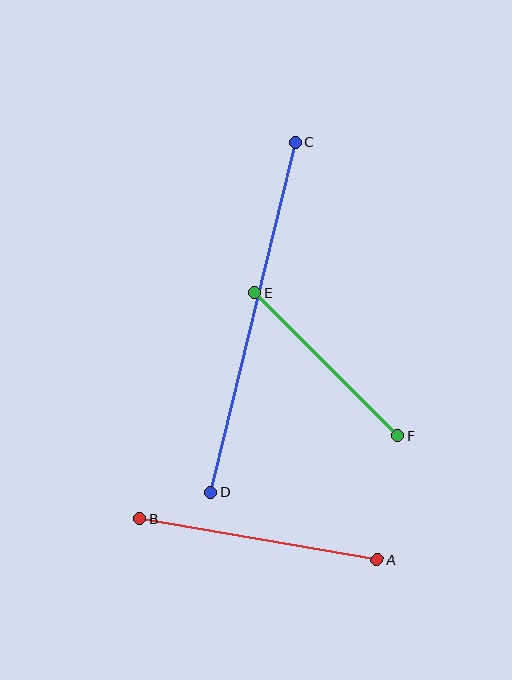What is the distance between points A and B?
The distance is approximately 242 pixels.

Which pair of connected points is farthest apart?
Points C and D are farthest apart.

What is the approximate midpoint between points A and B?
The midpoint is at approximately (258, 539) pixels.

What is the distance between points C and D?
The distance is approximately 360 pixels.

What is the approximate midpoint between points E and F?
The midpoint is at approximately (326, 365) pixels.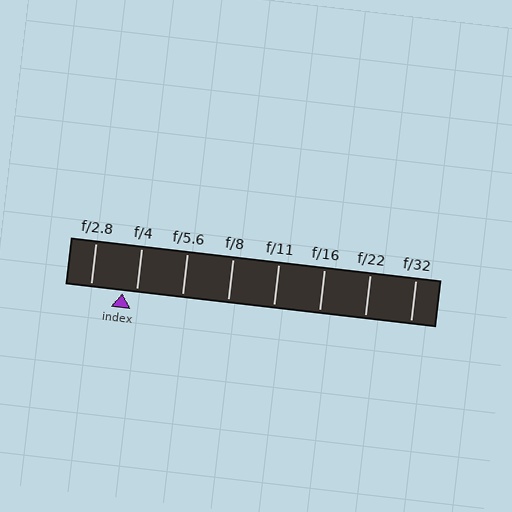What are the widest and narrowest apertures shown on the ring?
The widest aperture shown is f/2.8 and the narrowest is f/32.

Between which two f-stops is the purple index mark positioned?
The index mark is between f/2.8 and f/4.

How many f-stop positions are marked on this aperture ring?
There are 8 f-stop positions marked.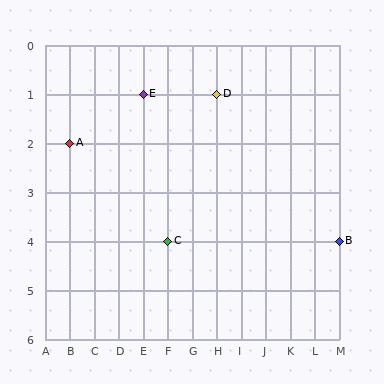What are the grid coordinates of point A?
Point A is at grid coordinates (B, 2).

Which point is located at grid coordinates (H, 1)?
Point D is at (H, 1).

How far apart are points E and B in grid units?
Points E and B are 8 columns and 3 rows apart (about 8.5 grid units diagonally).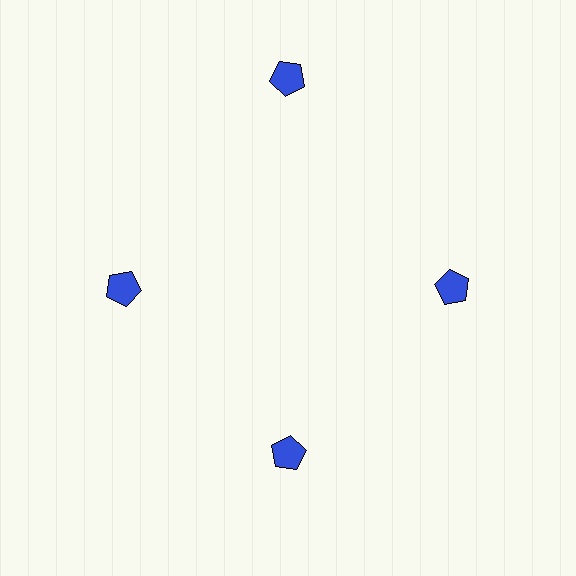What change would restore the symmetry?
The symmetry would be restored by moving it inward, back onto the ring so that all 4 pentagons sit at equal angles and equal distance from the center.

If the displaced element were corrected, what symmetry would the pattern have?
It would have 4-fold rotational symmetry — the pattern would map onto itself every 90 degrees.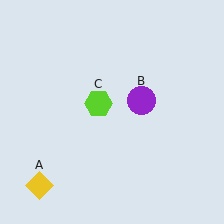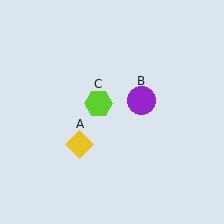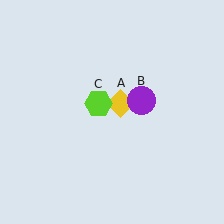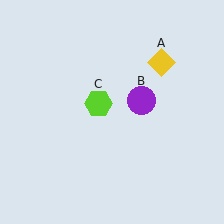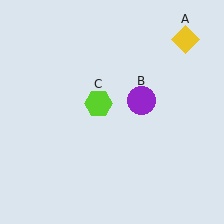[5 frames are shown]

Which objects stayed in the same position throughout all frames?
Purple circle (object B) and lime hexagon (object C) remained stationary.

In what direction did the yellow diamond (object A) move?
The yellow diamond (object A) moved up and to the right.